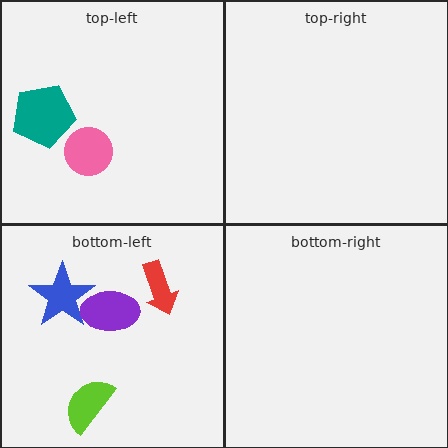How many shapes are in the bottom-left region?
4.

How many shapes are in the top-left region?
2.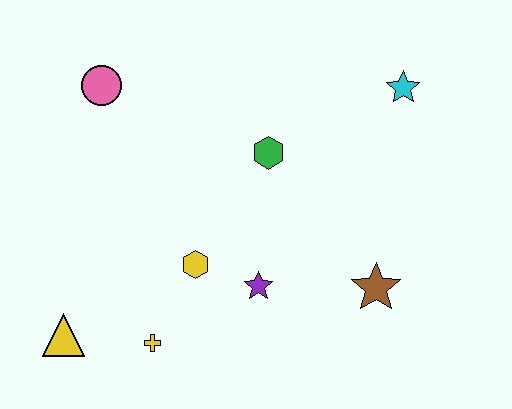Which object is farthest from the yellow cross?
The cyan star is farthest from the yellow cross.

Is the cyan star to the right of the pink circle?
Yes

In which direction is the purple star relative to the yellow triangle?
The purple star is to the right of the yellow triangle.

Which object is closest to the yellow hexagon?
The purple star is closest to the yellow hexagon.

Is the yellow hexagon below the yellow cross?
No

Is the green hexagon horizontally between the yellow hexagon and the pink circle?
No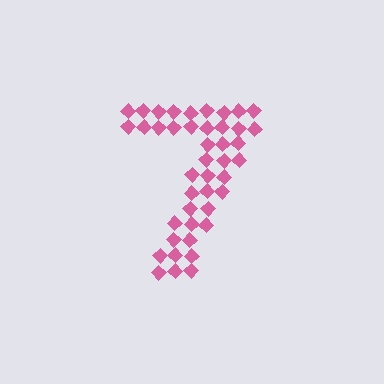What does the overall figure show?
The overall figure shows the digit 7.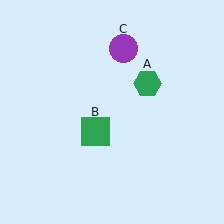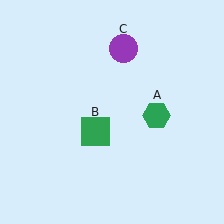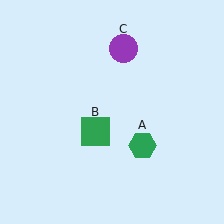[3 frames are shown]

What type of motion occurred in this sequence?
The green hexagon (object A) rotated clockwise around the center of the scene.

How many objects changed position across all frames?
1 object changed position: green hexagon (object A).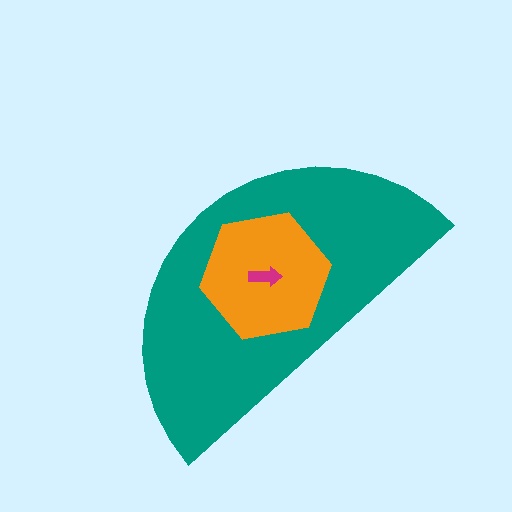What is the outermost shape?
The teal semicircle.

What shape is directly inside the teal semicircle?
The orange hexagon.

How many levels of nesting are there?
3.